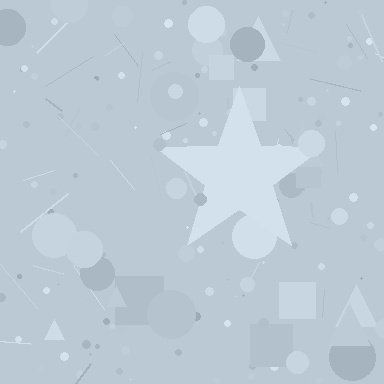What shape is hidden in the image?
A star is hidden in the image.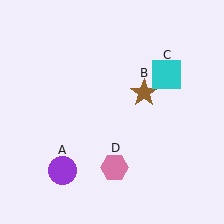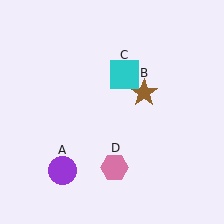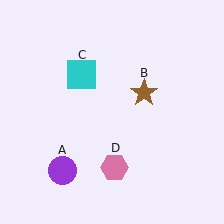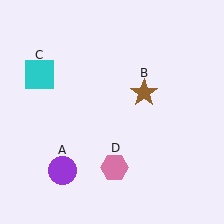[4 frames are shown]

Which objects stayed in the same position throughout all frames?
Purple circle (object A) and brown star (object B) and pink hexagon (object D) remained stationary.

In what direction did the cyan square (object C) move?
The cyan square (object C) moved left.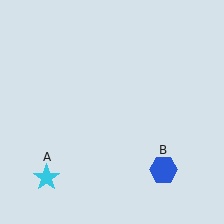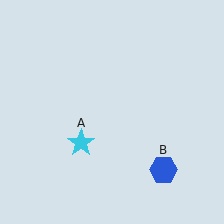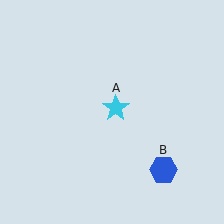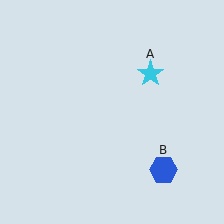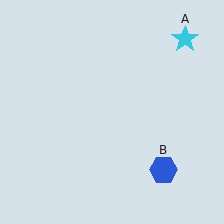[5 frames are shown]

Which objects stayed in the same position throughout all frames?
Blue hexagon (object B) remained stationary.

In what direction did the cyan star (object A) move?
The cyan star (object A) moved up and to the right.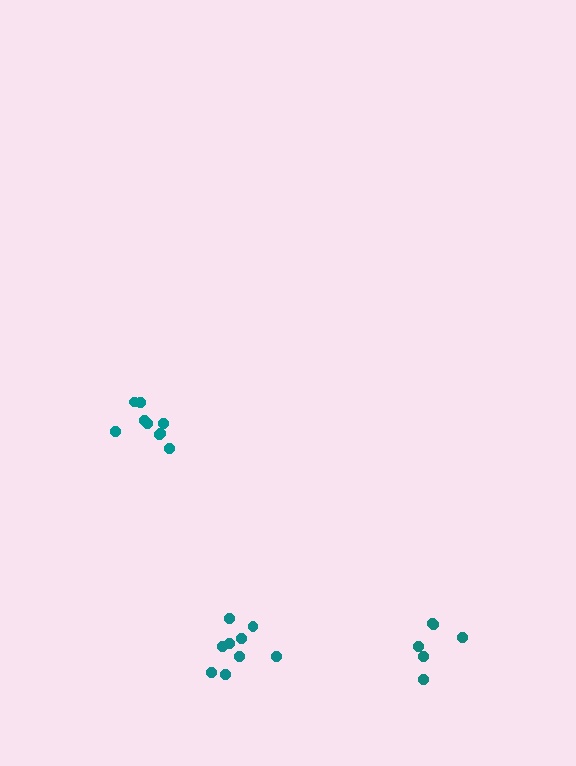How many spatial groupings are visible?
There are 3 spatial groupings.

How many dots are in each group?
Group 1: 9 dots, Group 2: 9 dots, Group 3: 6 dots (24 total).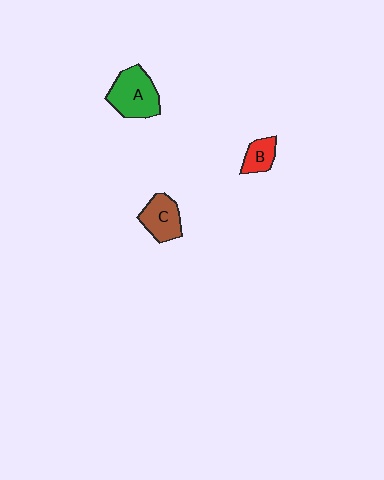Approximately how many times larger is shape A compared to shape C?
Approximately 1.4 times.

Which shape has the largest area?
Shape A (green).